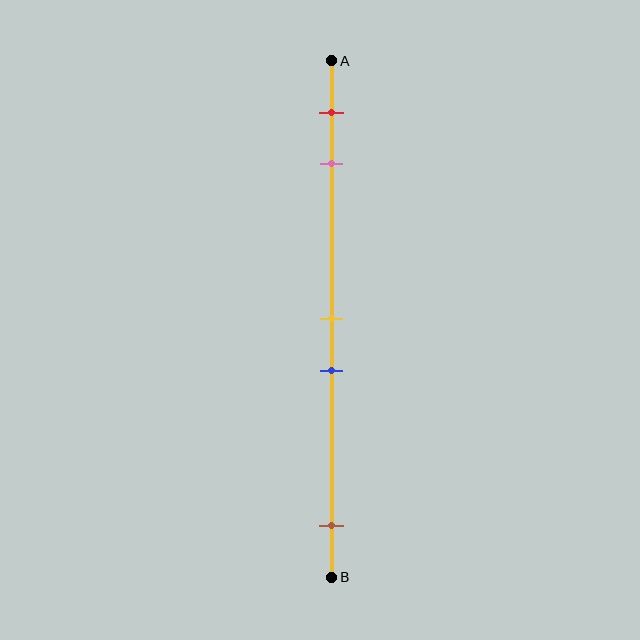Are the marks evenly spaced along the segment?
No, the marks are not evenly spaced.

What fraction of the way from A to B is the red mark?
The red mark is approximately 10% (0.1) of the way from A to B.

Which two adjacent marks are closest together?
The yellow and blue marks are the closest adjacent pair.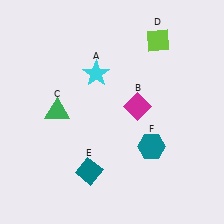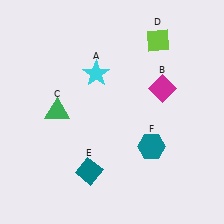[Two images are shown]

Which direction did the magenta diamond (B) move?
The magenta diamond (B) moved right.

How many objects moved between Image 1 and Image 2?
1 object moved between the two images.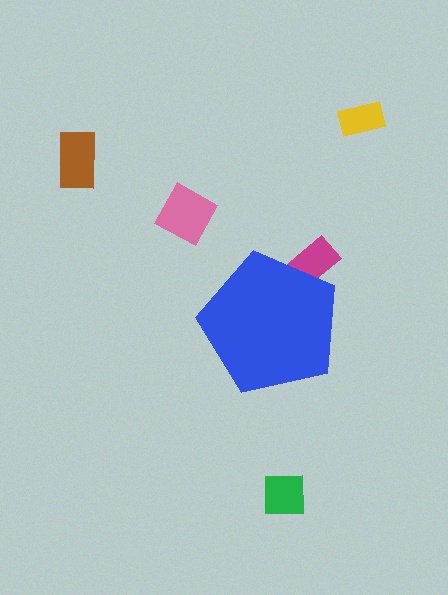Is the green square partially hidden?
No, the green square is fully visible.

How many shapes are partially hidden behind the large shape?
1 shape is partially hidden.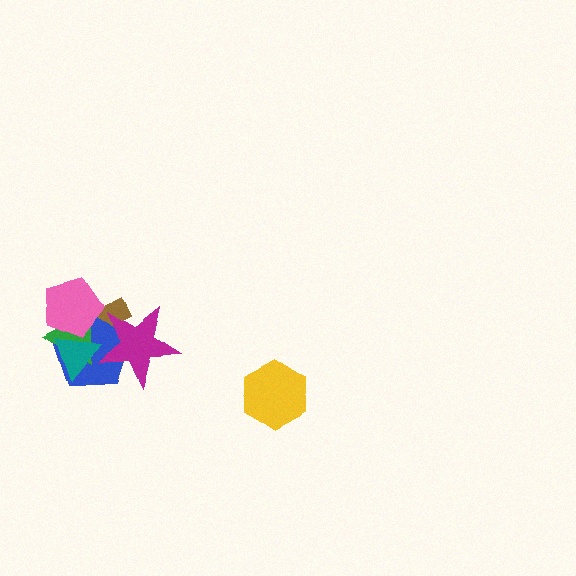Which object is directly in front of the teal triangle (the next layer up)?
The pink pentagon is directly in front of the teal triangle.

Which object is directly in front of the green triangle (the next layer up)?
The teal triangle is directly in front of the green triangle.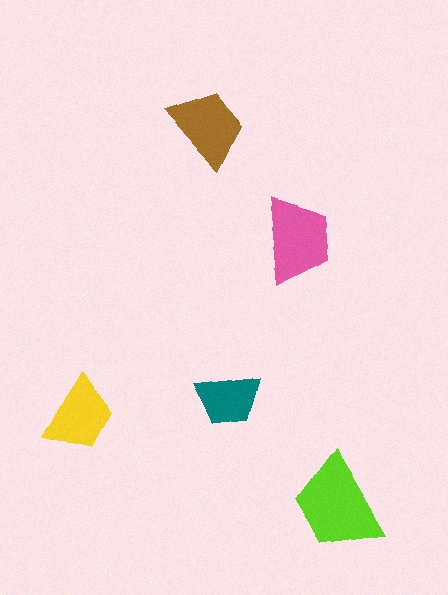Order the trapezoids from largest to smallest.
the lime one, the pink one, the brown one, the yellow one, the teal one.